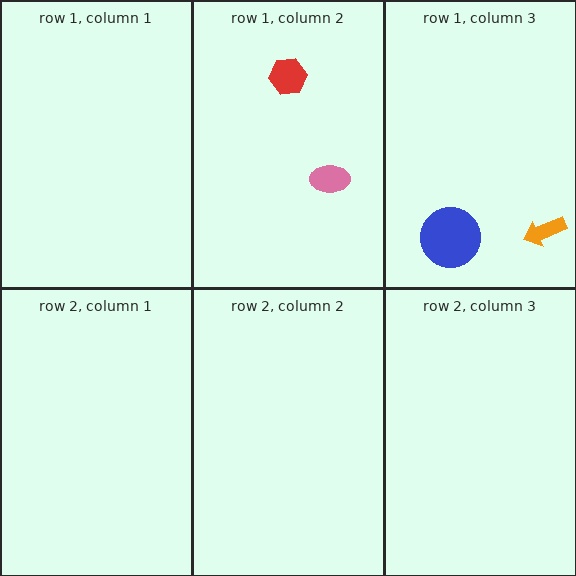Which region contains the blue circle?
The row 1, column 3 region.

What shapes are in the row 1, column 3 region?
The orange arrow, the blue circle.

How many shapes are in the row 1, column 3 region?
2.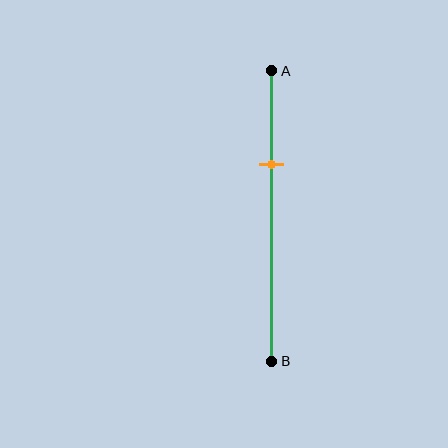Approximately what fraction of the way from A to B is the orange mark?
The orange mark is approximately 30% of the way from A to B.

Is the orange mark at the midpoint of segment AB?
No, the mark is at about 30% from A, not at the 50% midpoint.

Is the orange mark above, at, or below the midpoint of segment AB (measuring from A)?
The orange mark is above the midpoint of segment AB.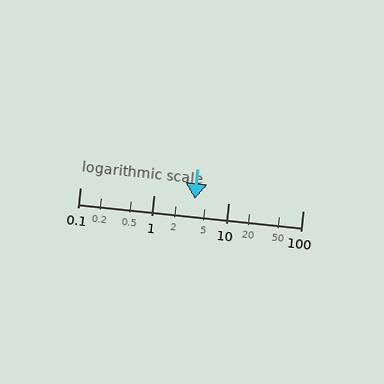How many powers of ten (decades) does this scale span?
The scale spans 3 decades, from 0.1 to 100.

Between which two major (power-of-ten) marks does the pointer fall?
The pointer is between 1 and 10.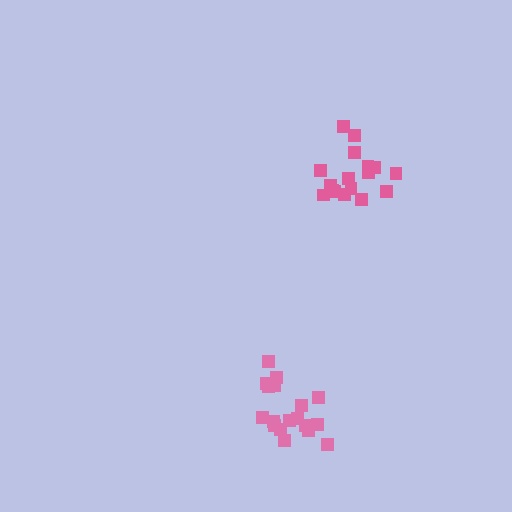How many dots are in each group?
Group 1: 17 dots, Group 2: 18 dots (35 total).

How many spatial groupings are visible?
There are 2 spatial groupings.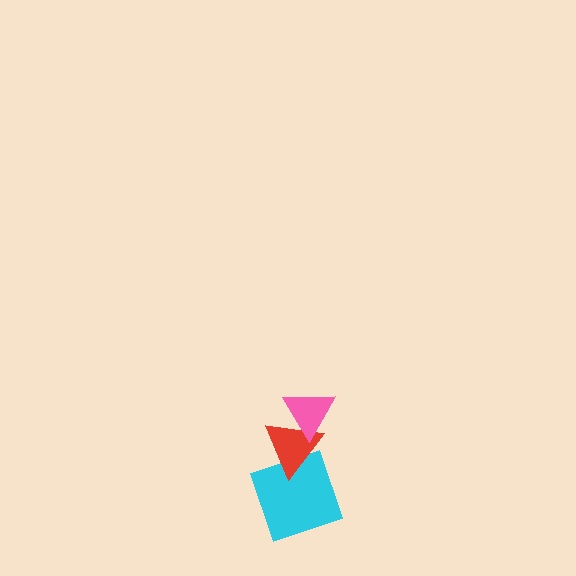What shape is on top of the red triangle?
The pink triangle is on top of the red triangle.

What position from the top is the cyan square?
The cyan square is 3rd from the top.